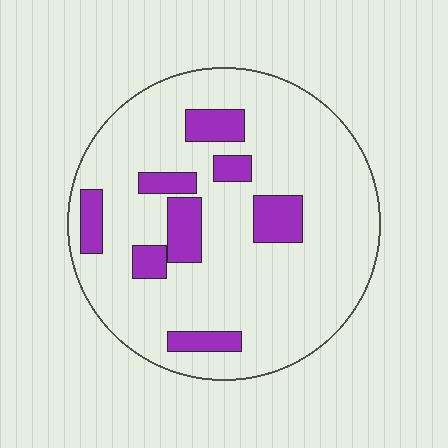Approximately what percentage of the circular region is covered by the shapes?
Approximately 15%.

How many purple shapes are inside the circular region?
8.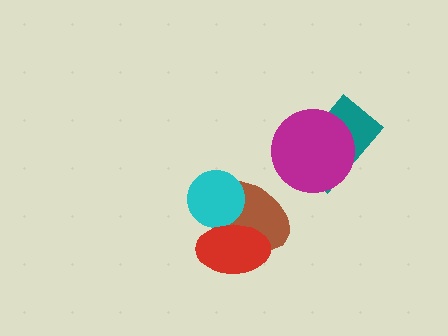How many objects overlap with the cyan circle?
2 objects overlap with the cyan circle.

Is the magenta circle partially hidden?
No, no other shape covers it.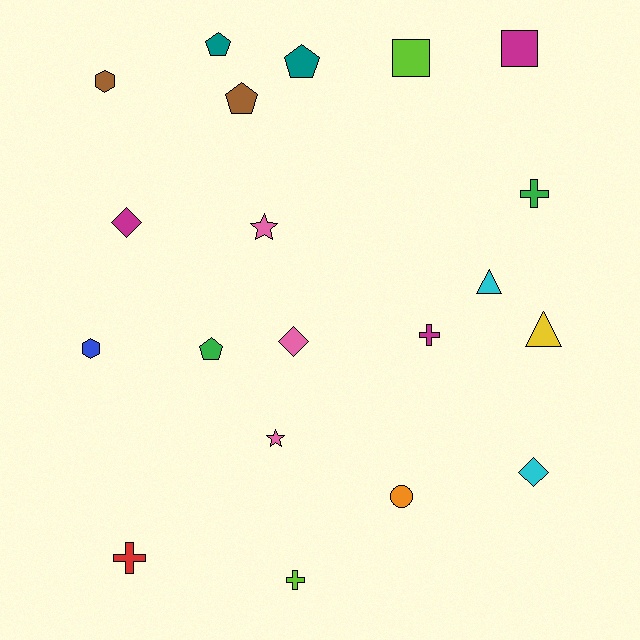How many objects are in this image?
There are 20 objects.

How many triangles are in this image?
There are 2 triangles.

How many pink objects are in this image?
There are 3 pink objects.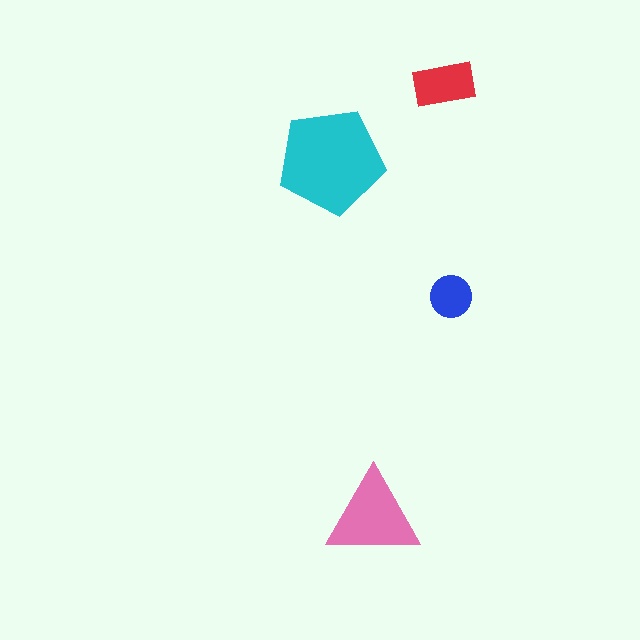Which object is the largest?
The cyan pentagon.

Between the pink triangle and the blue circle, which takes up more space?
The pink triangle.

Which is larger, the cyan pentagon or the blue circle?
The cyan pentagon.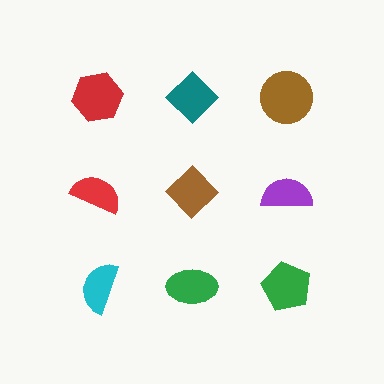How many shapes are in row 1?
3 shapes.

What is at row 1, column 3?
A brown circle.